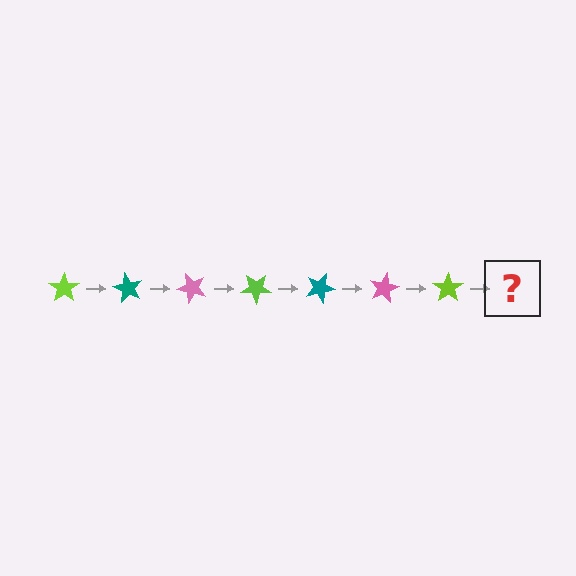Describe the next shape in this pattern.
It should be a teal star, rotated 420 degrees from the start.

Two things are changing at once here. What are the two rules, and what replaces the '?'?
The two rules are that it rotates 60 degrees each step and the color cycles through lime, teal, and pink. The '?' should be a teal star, rotated 420 degrees from the start.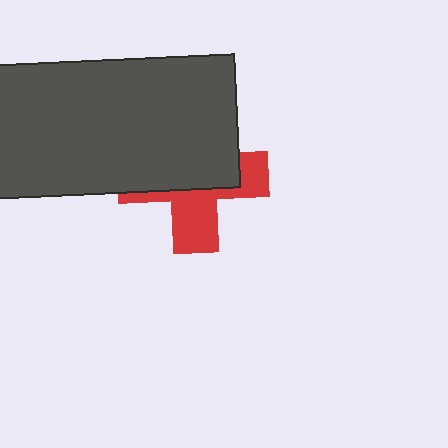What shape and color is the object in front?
The object in front is a dark gray rectangle.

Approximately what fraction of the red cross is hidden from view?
Roughly 59% of the red cross is hidden behind the dark gray rectangle.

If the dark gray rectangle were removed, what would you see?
You would see the complete red cross.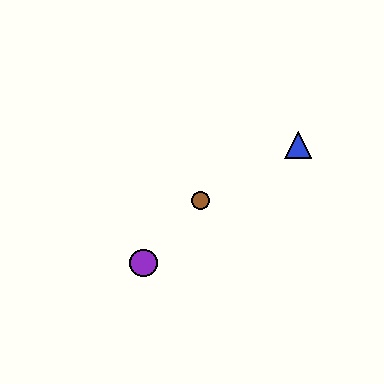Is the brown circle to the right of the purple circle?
Yes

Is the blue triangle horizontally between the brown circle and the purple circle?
No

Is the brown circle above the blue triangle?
No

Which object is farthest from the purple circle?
The blue triangle is farthest from the purple circle.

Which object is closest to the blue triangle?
The brown circle is closest to the blue triangle.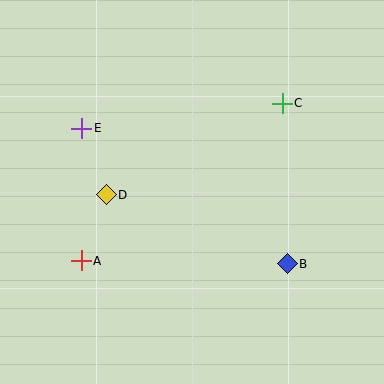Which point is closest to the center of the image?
Point D at (106, 195) is closest to the center.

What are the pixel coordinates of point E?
Point E is at (82, 128).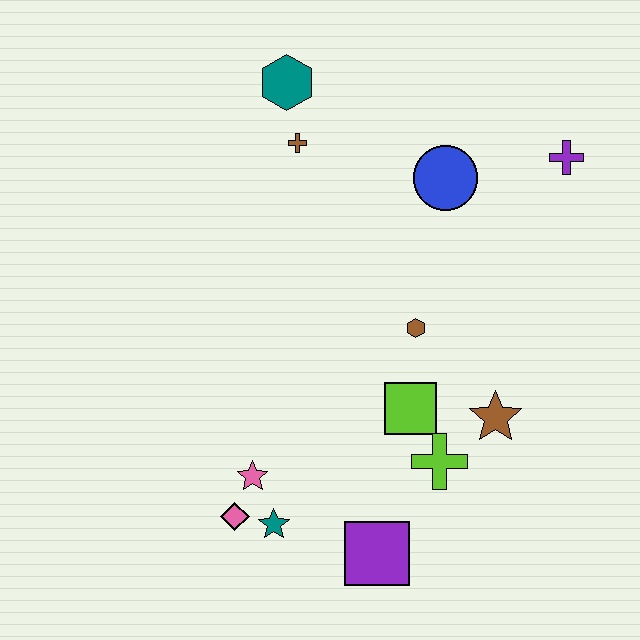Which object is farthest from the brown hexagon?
The teal hexagon is farthest from the brown hexagon.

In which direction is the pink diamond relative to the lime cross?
The pink diamond is to the left of the lime cross.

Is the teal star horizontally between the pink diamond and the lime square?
Yes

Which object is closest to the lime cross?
The lime square is closest to the lime cross.